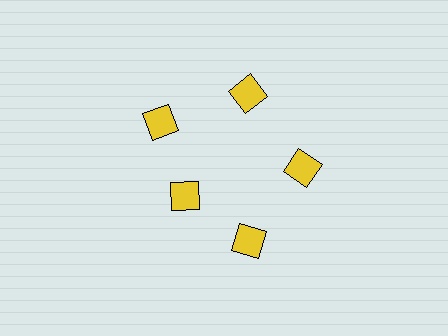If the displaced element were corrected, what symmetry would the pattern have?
It would have 5-fold rotational symmetry — the pattern would map onto itself every 72 degrees.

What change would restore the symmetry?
The symmetry would be restored by moving it outward, back onto the ring so that all 5 diamonds sit at equal angles and equal distance from the center.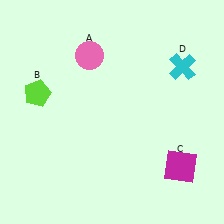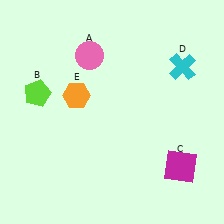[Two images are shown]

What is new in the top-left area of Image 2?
An orange hexagon (E) was added in the top-left area of Image 2.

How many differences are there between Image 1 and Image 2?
There is 1 difference between the two images.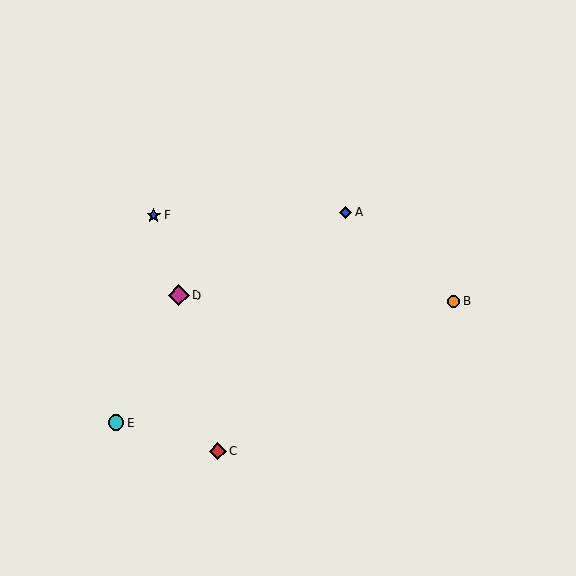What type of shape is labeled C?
Shape C is a red diamond.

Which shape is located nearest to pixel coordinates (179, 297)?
The magenta diamond (labeled D) at (179, 296) is nearest to that location.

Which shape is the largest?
The magenta diamond (labeled D) is the largest.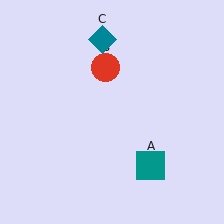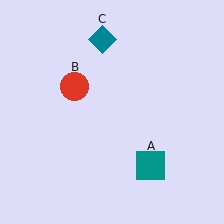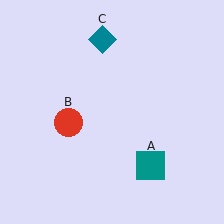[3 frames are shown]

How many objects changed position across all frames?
1 object changed position: red circle (object B).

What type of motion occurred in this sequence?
The red circle (object B) rotated counterclockwise around the center of the scene.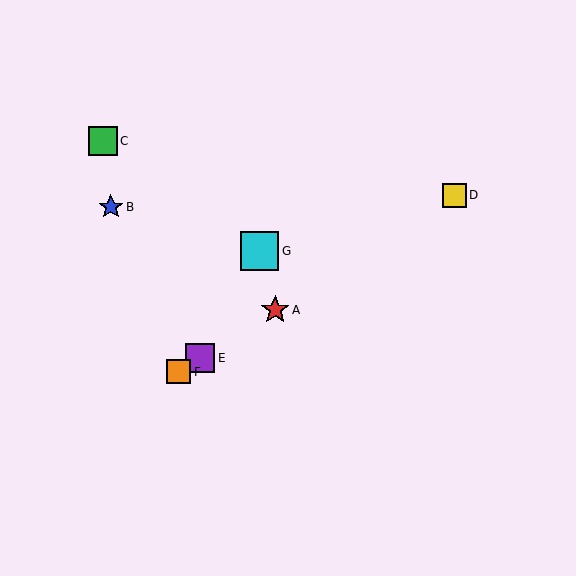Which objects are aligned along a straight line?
Objects A, D, E, F are aligned along a straight line.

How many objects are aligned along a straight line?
4 objects (A, D, E, F) are aligned along a straight line.